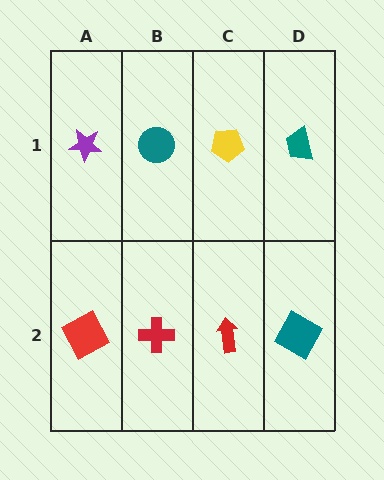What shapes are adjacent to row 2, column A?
A purple star (row 1, column A), a red cross (row 2, column B).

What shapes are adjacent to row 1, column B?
A red cross (row 2, column B), a purple star (row 1, column A), a yellow pentagon (row 1, column C).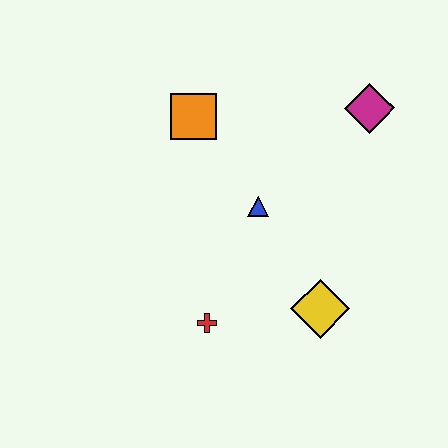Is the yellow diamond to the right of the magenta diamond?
No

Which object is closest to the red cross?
The yellow diamond is closest to the red cross.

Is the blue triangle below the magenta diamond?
Yes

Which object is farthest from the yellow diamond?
The orange square is farthest from the yellow diamond.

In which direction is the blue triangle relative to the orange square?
The blue triangle is below the orange square.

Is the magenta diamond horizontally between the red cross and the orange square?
No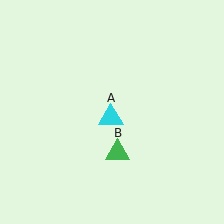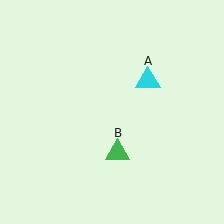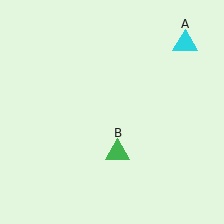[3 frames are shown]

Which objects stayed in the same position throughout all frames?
Green triangle (object B) remained stationary.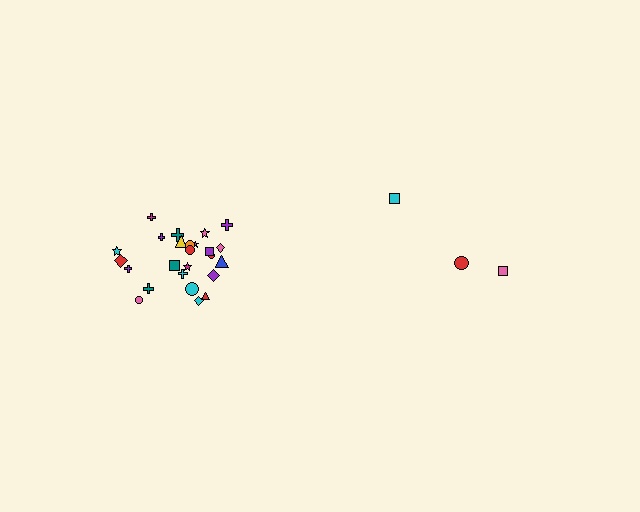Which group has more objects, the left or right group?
The left group.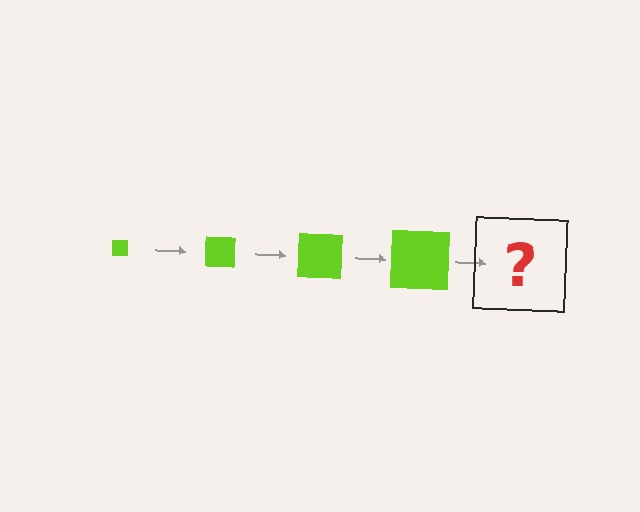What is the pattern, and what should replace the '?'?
The pattern is that the square gets progressively larger each step. The '?' should be a lime square, larger than the previous one.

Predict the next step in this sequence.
The next step is a lime square, larger than the previous one.